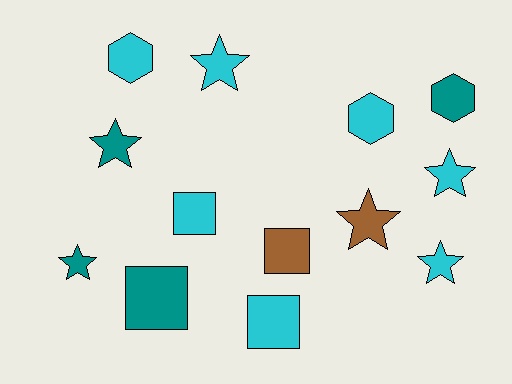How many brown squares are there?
There is 1 brown square.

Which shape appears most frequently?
Star, with 6 objects.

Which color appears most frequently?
Cyan, with 7 objects.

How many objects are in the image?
There are 13 objects.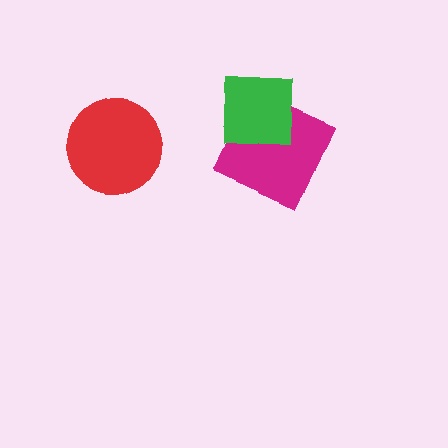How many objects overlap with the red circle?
0 objects overlap with the red circle.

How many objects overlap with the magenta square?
1 object overlaps with the magenta square.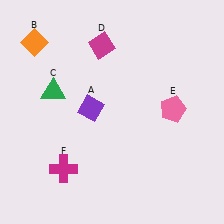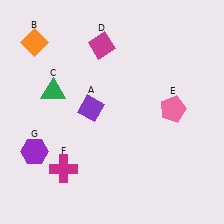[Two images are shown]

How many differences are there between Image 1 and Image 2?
There is 1 difference between the two images.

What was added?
A purple hexagon (G) was added in Image 2.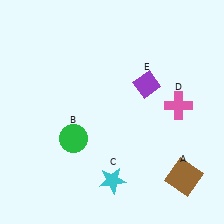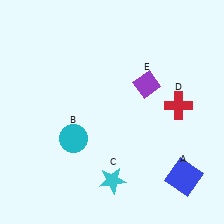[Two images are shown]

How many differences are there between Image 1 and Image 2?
There are 3 differences between the two images.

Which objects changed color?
A changed from brown to blue. B changed from green to cyan. D changed from pink to red.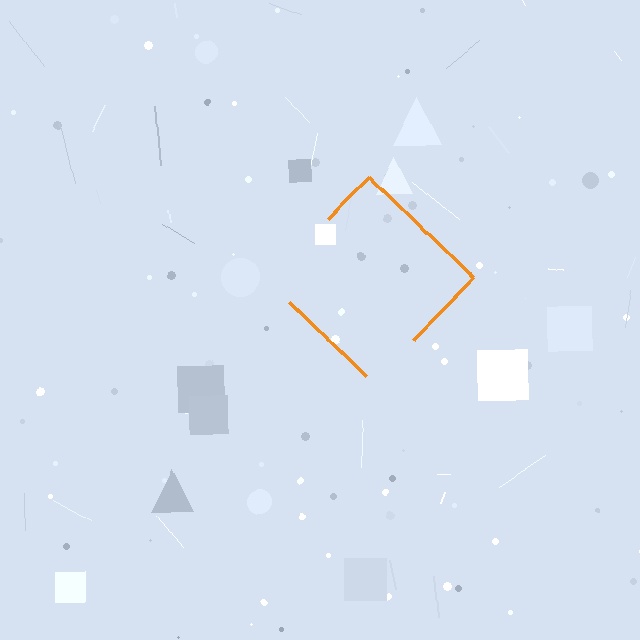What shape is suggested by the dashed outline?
The dashed outline suggests a diamond.